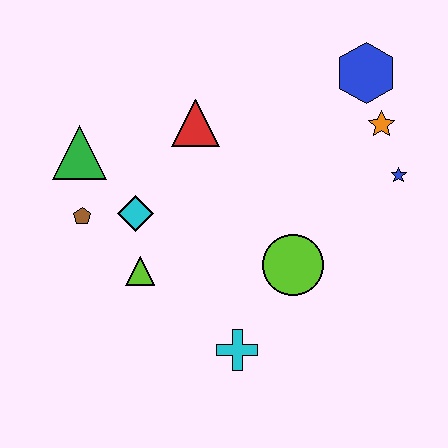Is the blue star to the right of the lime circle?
Yes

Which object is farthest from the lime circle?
The green triangle is farthest from the lime circle.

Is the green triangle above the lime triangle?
Yes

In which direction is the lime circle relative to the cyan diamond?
The lime circle is to the right of the cyan diamond.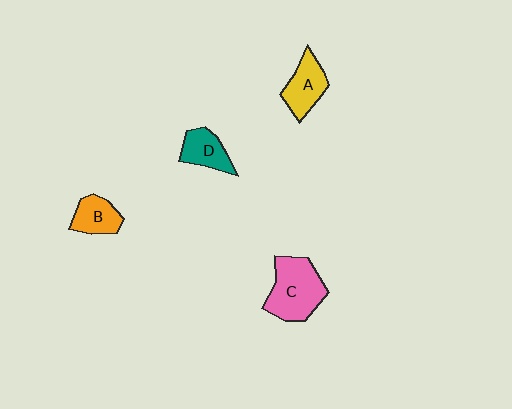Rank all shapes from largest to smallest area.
From largest to smallest: C (pink), A (yellow), D (teal), B (orange).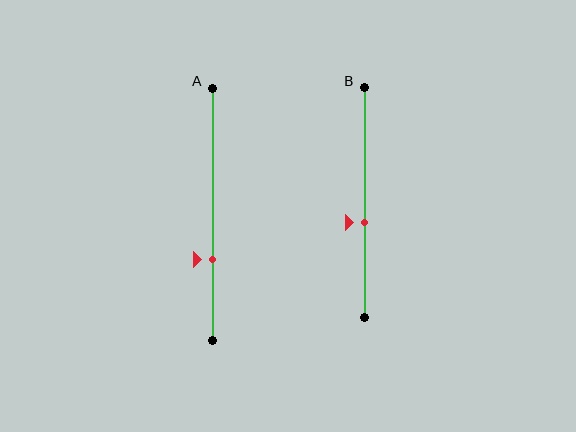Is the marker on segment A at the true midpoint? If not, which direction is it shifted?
No, the marker on segment A is shifted downward by about 18% of the segment length.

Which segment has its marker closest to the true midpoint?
Segment B has its marker closest to the true midpoint.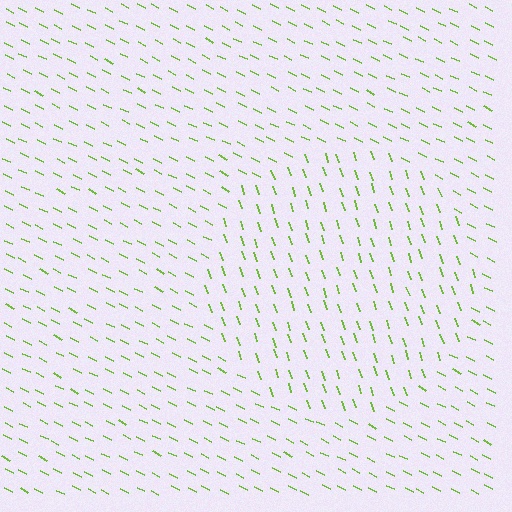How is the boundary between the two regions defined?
The boundary is defined purely by a change in line orientation (approximately 45 degrees difference). All lines are the same color and thickness.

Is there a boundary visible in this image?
Yes, there is a texture boundary formed by a change in line orientation.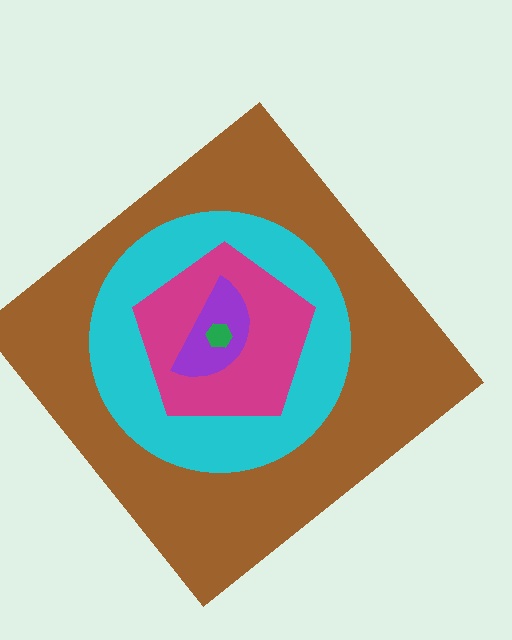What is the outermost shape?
The brown diamond.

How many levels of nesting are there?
5.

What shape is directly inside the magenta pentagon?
The purple semicircle.